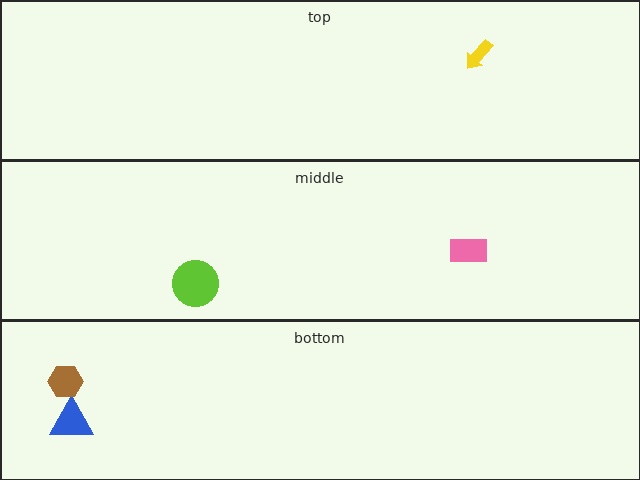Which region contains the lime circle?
The middle region.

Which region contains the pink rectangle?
The middle region.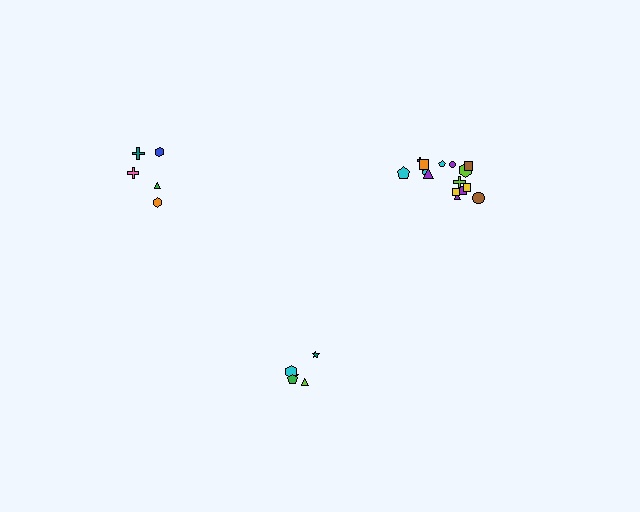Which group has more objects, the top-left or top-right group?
The top-right group.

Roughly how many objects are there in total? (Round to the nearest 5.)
Roughly 25 objects in total.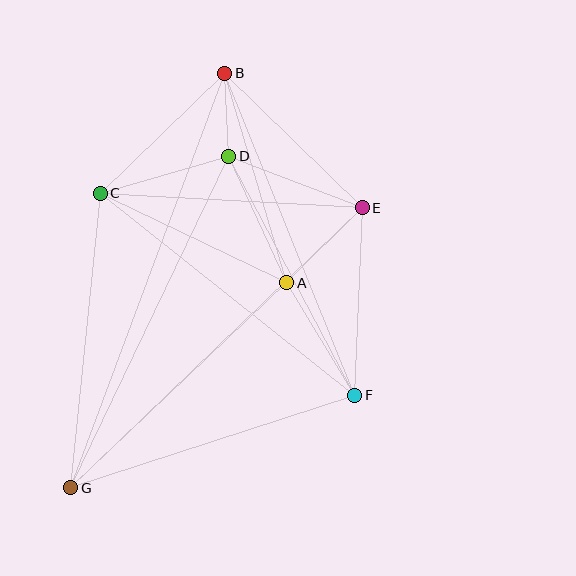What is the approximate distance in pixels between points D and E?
The distance between D and E is approximately 143 pixels.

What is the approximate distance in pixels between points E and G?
The distance between E and G is approximately 404 pixels.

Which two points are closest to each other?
Points B and D are closest to each other.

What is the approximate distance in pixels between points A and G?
The distance between A and G is approximately 297 pixels.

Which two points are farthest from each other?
Points B and G are farthest from each other.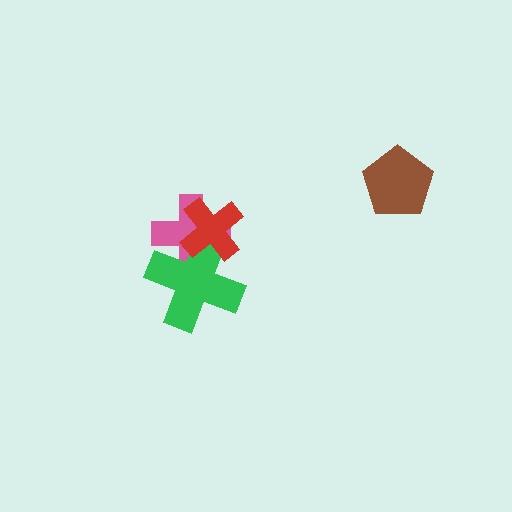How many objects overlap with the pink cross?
2 objects overlap with the pink cross.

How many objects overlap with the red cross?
2 objects overlap with the red cross.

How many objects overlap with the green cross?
2 objects overlap with the green cross.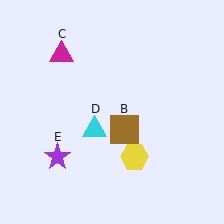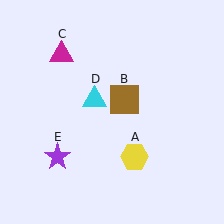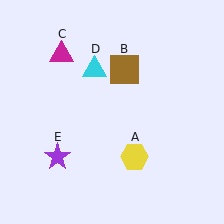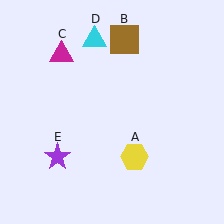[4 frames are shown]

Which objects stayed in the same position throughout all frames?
Yellow hexagon (object A) and magenta triangle (object C) and purple star (object E) remained stationary.